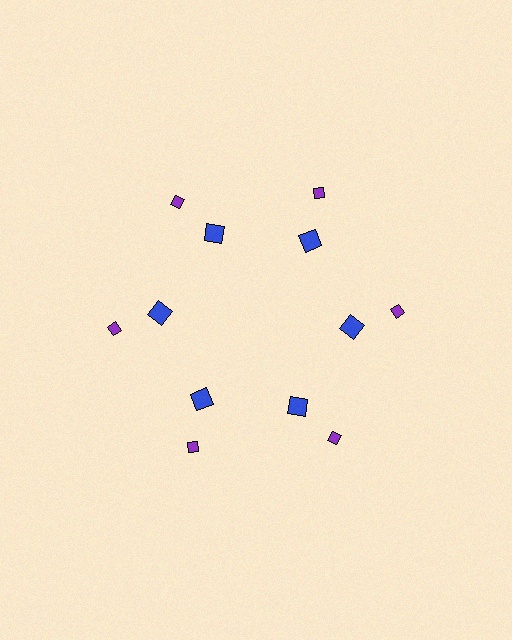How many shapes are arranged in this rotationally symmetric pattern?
There are 12 shapes, arranged in 6 groups of 2.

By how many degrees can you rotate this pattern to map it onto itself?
The pattern maps onto itself every 60 degrees of rotation.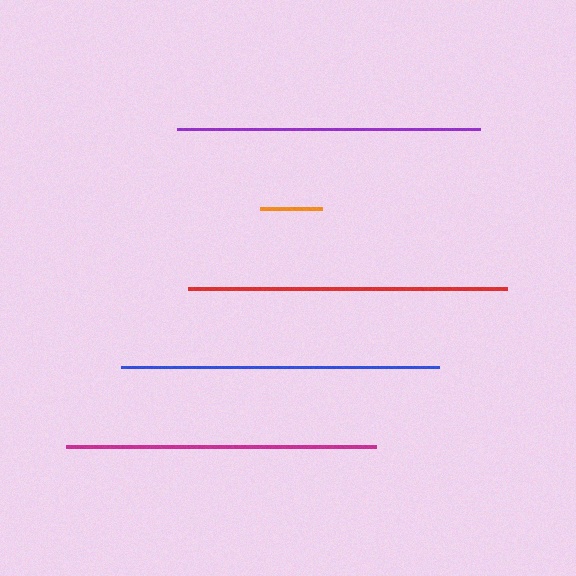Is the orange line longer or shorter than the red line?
The red line is longer than the orange line.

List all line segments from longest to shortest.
From longest to shortest: red, blue, magenta, purple, orange.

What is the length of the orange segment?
The orange segment is approximately 63 pixels long.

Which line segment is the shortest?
The orange line is the shortest at approximately 63 pixels.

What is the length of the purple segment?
The purple segment is approximately 304 pixels long.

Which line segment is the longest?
The red line is the longest at approximately 318 pixels.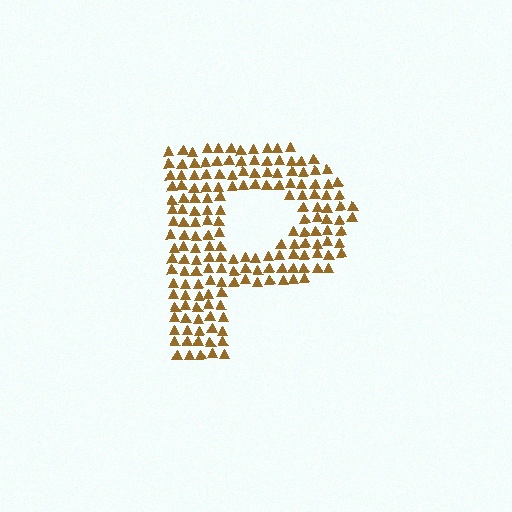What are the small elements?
The small elements are triangles.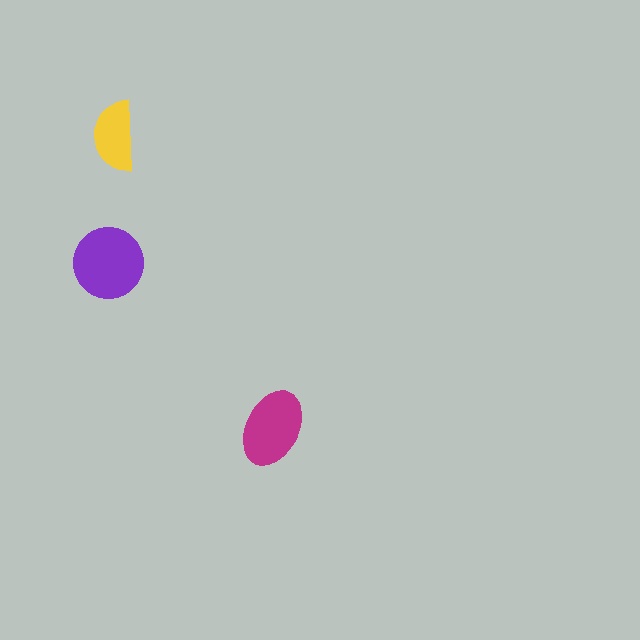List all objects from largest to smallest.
The purple circle, the magenta ellipse, the yellow semicircle.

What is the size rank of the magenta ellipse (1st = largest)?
2nd.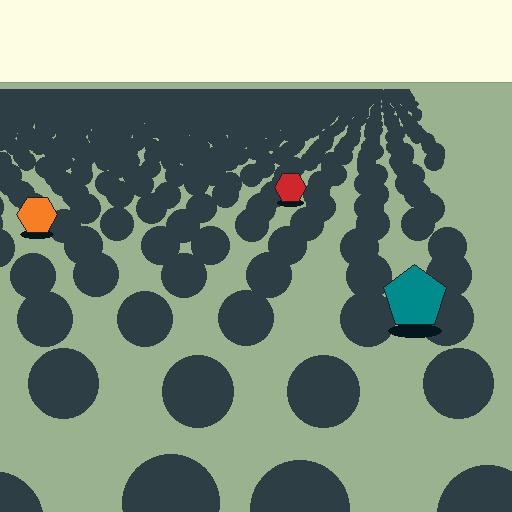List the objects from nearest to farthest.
From nearest to farthest: the teal pentagon, the orange hexagon, the red hexagon.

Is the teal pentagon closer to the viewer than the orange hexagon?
Yes. The teal pentagon is closer — you can tell from the texture gradient: the ground texture is coarser near it.